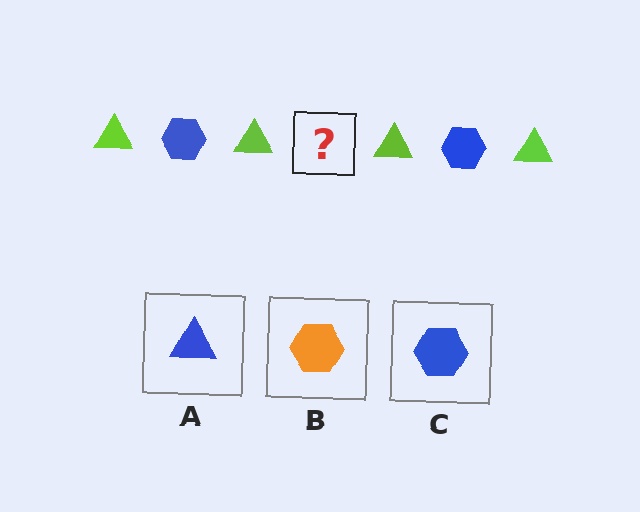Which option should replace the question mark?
Option C.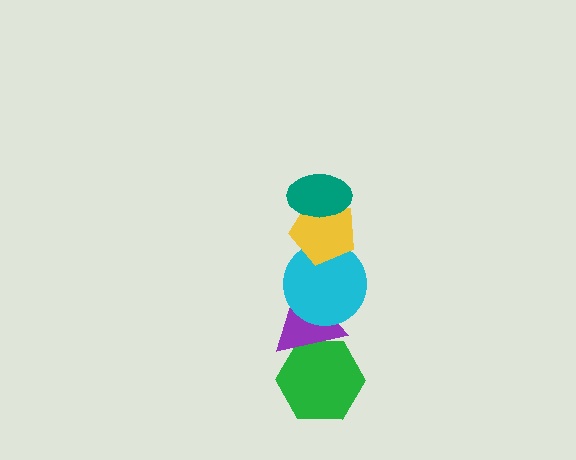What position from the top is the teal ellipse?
The teal ellipse is 1st from the top.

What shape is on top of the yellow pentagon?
The teal ellipse is on top of the yellow pentagon.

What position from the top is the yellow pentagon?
The yellow pentagon is 2nd from the top.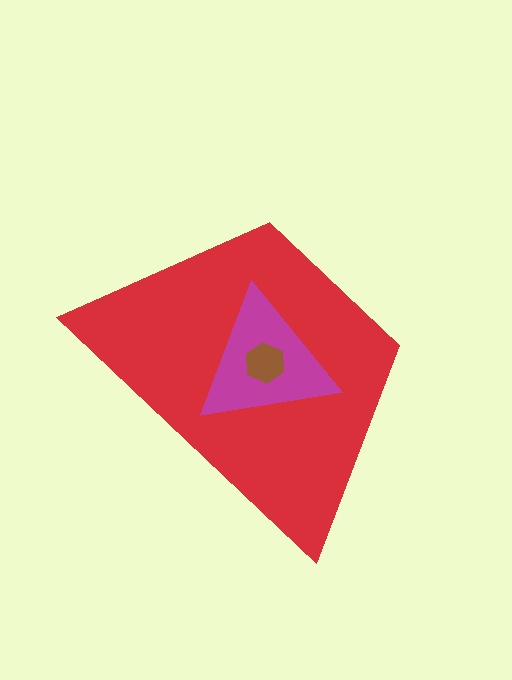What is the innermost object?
The brown hexagon.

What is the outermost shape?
The red trapezoid.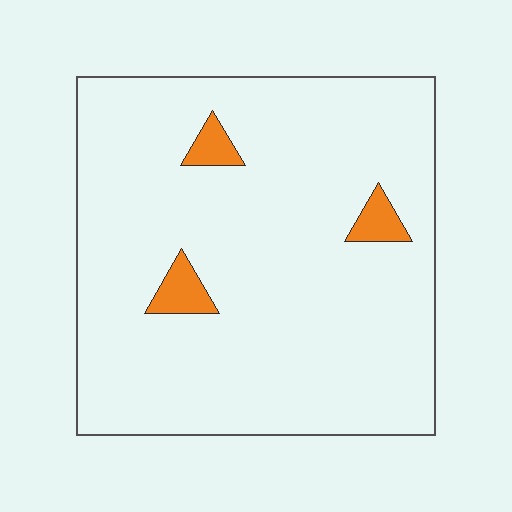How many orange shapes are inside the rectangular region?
3.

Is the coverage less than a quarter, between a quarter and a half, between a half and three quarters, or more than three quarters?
Less than a quarter.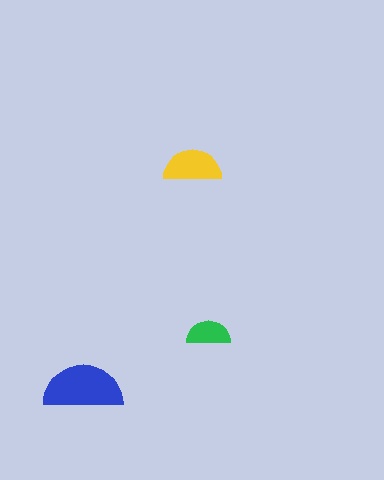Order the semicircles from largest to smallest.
the blue one, the yellow one, the green one.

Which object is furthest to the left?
The blue semicircle is leftmost.